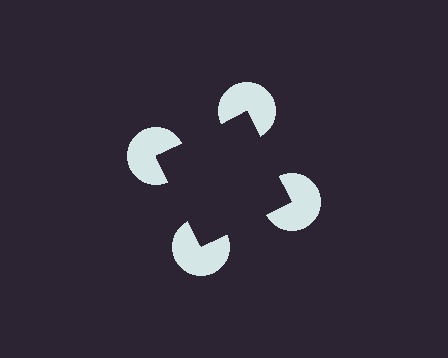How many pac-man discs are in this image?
There are 4 — one at each vertex of the illusory square.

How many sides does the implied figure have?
4 sides.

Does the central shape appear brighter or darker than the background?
It typically appears slightly darker than the background, even though no actual brightness change is drawn.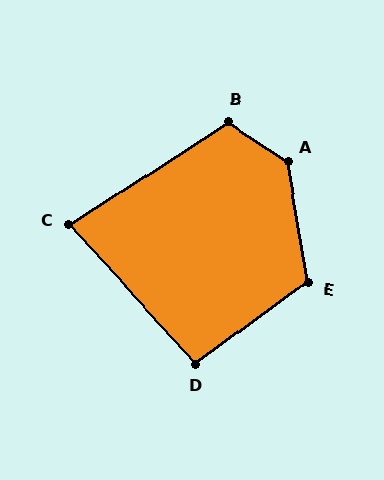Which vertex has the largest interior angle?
A, at approximately 134 degrees.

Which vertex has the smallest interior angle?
C, at approximately 81 degrees.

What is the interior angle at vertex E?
Approximately 116 degrees (obtuse).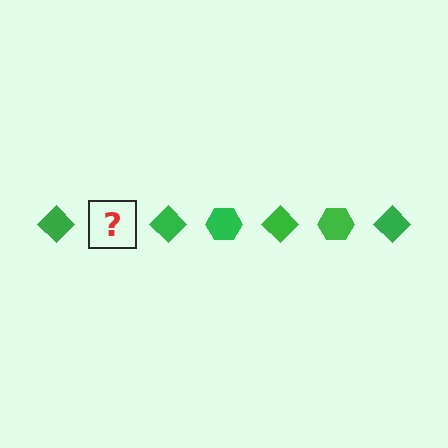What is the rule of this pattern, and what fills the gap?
The rule is that the pattern cycles through diamond, hexagon shapes in green. The gap should be filled with a green hexagon.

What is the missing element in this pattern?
The missing element is a green hexagon.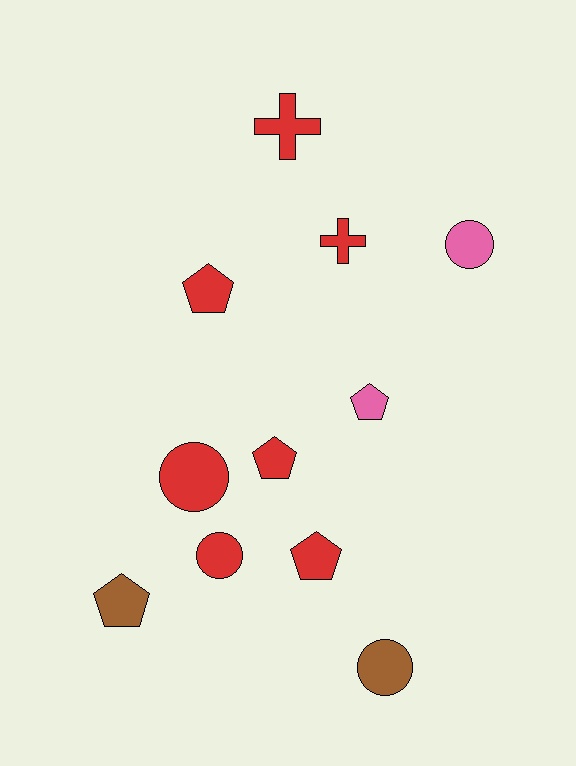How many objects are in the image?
There are 11 objects.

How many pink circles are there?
There is 1 pink circle.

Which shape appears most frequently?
Pentagon, with 5 objects.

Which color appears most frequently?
Red, with 7 objects.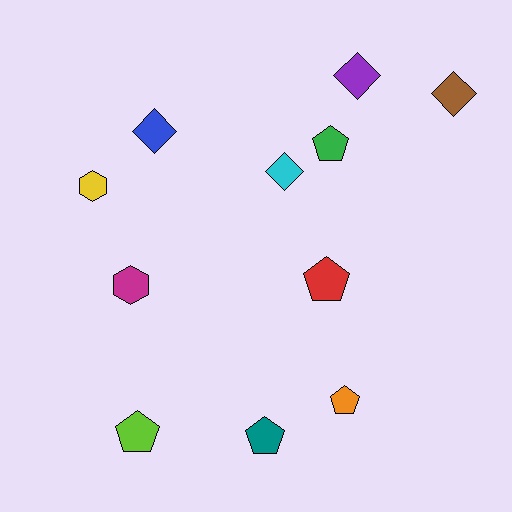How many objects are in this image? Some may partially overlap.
There are 11 objects.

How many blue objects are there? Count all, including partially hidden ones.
There is 1 blue object.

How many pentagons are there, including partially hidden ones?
There are 5 pentagons.